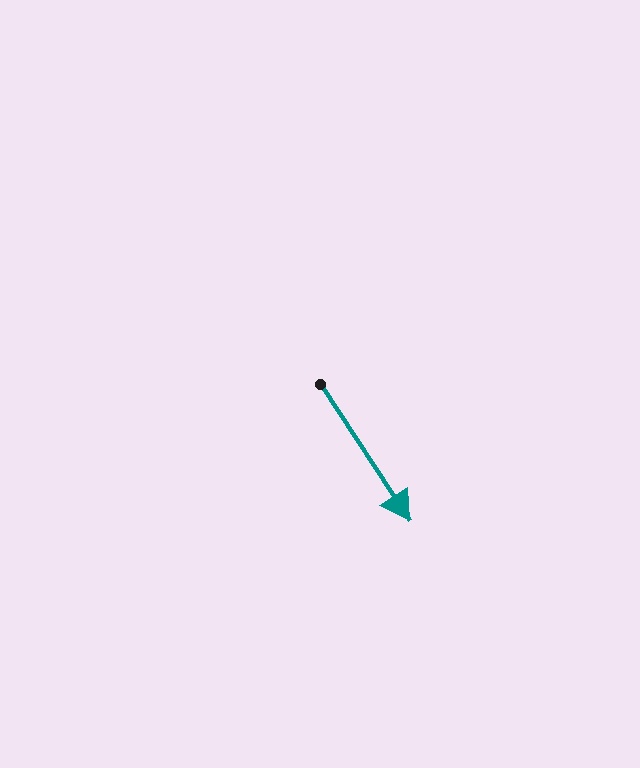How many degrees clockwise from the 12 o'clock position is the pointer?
Approximately 147 degrees.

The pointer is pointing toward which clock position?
Roughly 5 o'clock.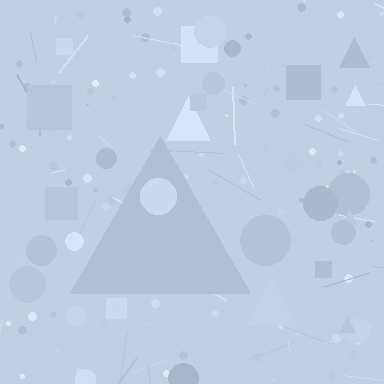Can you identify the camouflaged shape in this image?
The camouflaged shape is a triangle.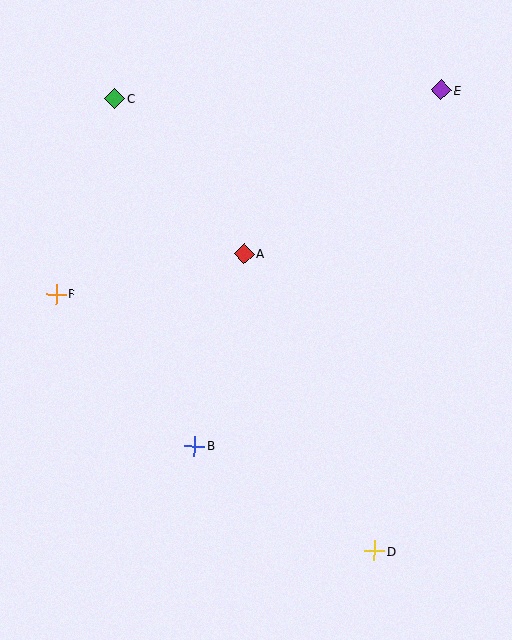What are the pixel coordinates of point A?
Point A is at (244, 254).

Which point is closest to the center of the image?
Point A at (244, 254) is closest to the center.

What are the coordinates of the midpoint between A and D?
The midpoint between A and D is at (309, 402).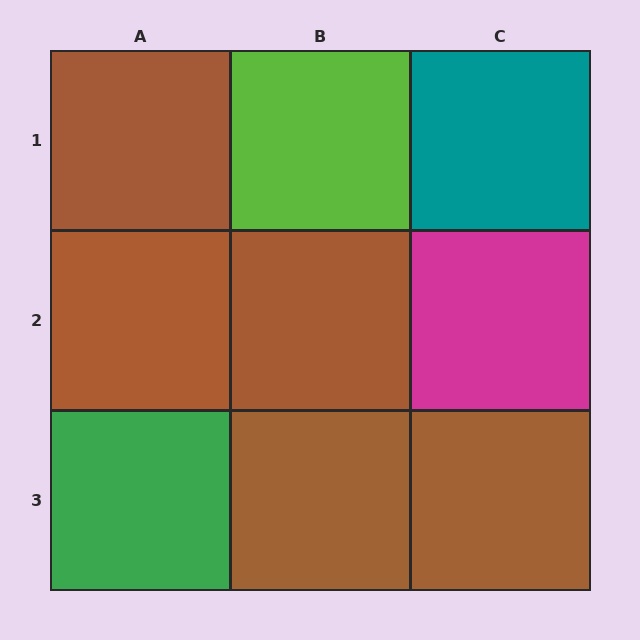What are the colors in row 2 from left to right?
Brown, brown, magenta.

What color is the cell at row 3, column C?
Brown.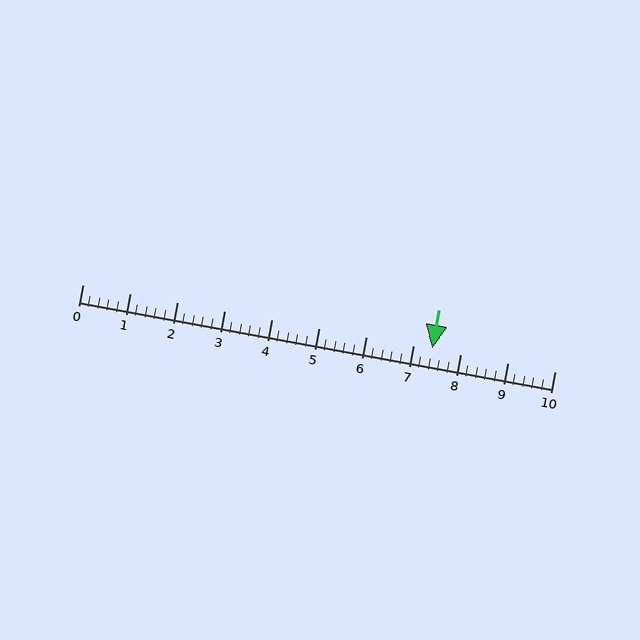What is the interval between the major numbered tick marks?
The major tick marks are spaced 1 units apart.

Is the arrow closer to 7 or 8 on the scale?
The arrow is closer to 7.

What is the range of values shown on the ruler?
The ruler shows values from 0 to 10.